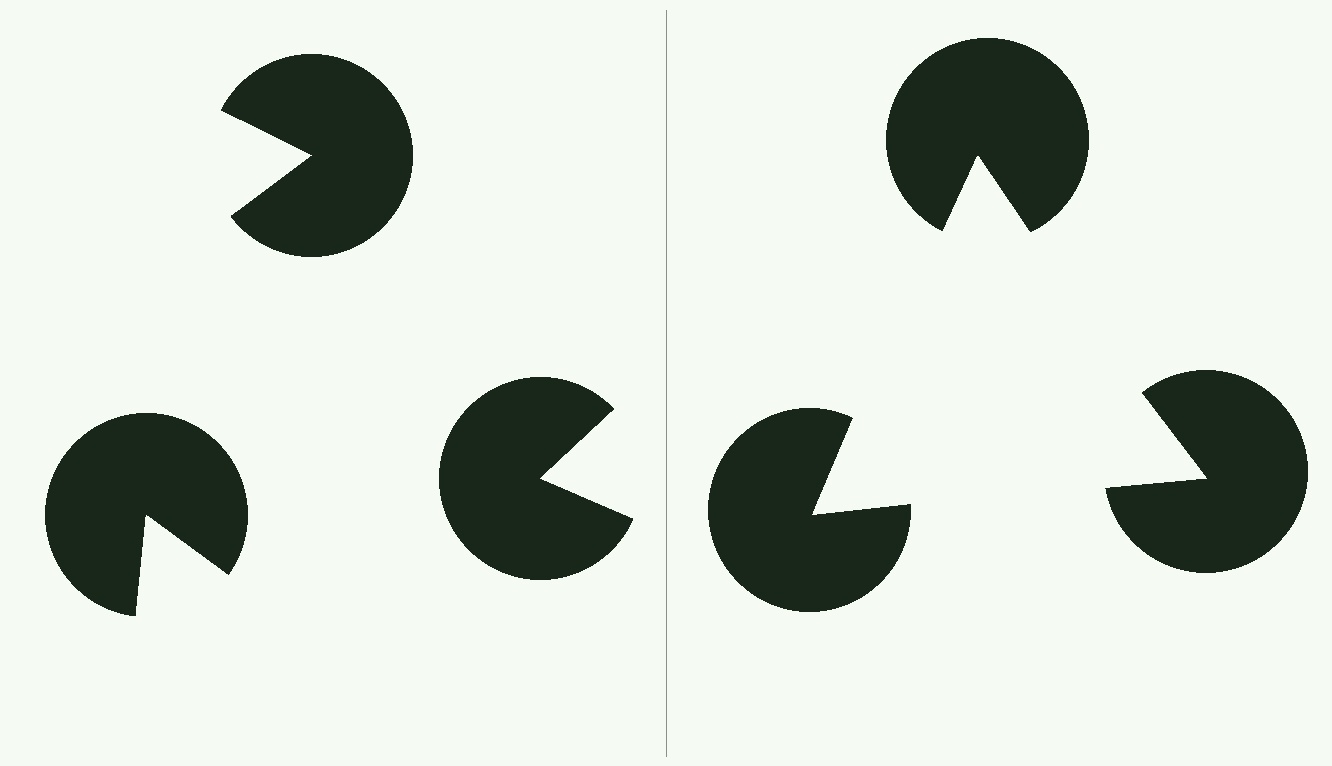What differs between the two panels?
The pac-man discs are positioned identically on both sides; only the wedge orientations differ. On the right they align to a triangle; on the left they are misaligned.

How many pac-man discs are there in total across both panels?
6 — 3 on each side.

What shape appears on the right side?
An illusory triangle.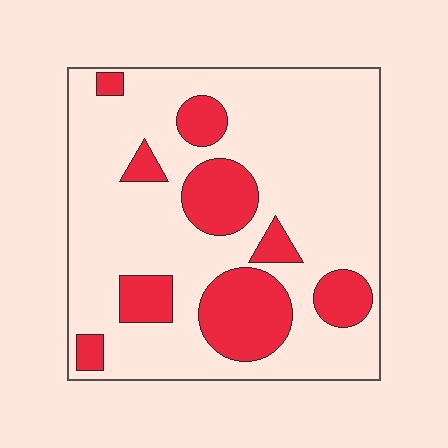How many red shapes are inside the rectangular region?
9.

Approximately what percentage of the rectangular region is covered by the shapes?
Approximately 25%.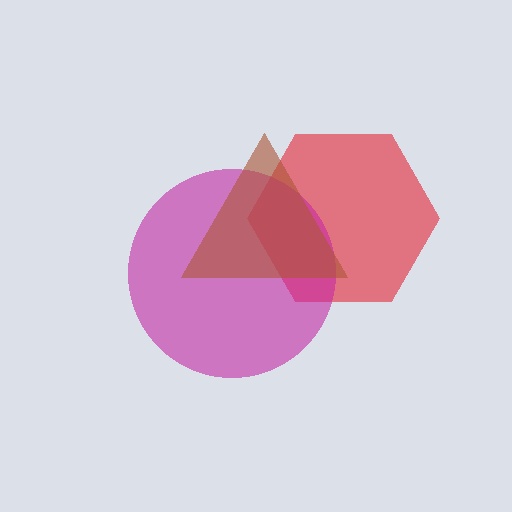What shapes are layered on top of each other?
The layered shapes are: a red hexagon, a magenta circle, a brown triangle.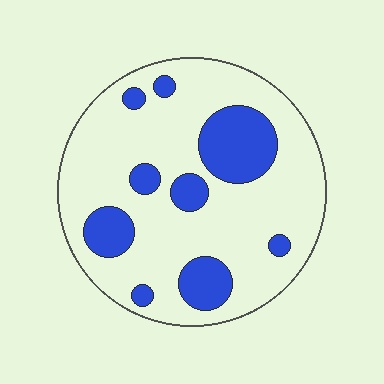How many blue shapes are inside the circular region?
9.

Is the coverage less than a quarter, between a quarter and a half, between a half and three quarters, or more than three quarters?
Less than a quarter.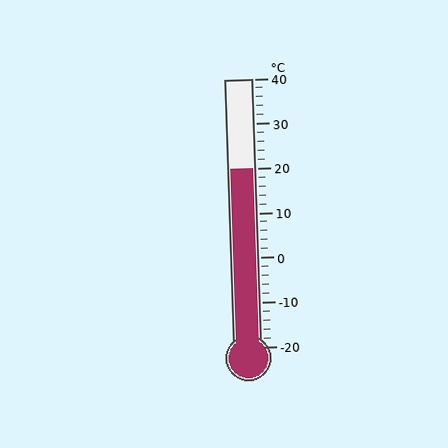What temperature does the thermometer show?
The thermometer shows approximately 20°C.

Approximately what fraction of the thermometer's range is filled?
The thermometer is filled to approximately 65% of its range.